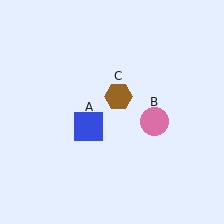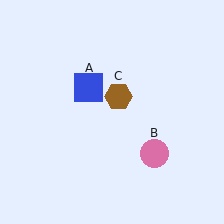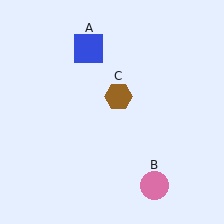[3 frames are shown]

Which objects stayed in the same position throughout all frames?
Brown hexagon (object C) remained stationary.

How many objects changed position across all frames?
2 objects changed position: blue square (object A), pink circle (object B).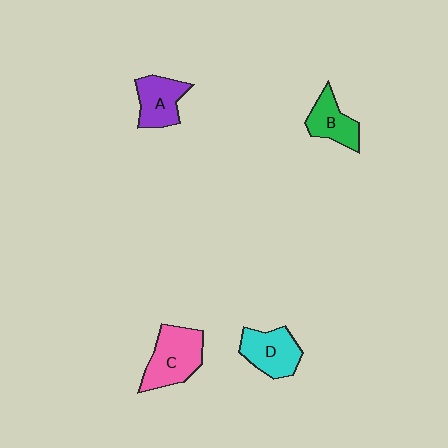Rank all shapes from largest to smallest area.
From largest to smallest: C (pink), D (cyan), A (purple), B (green).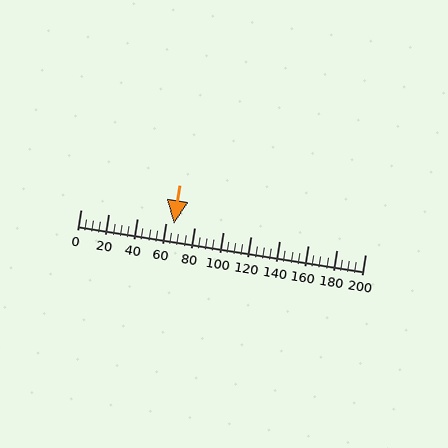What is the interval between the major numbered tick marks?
The major tick marks are spaced 20 units apart.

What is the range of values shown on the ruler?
The ruler shows values from 0 to 200.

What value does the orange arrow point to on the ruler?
The orange arrow points to approximately 65.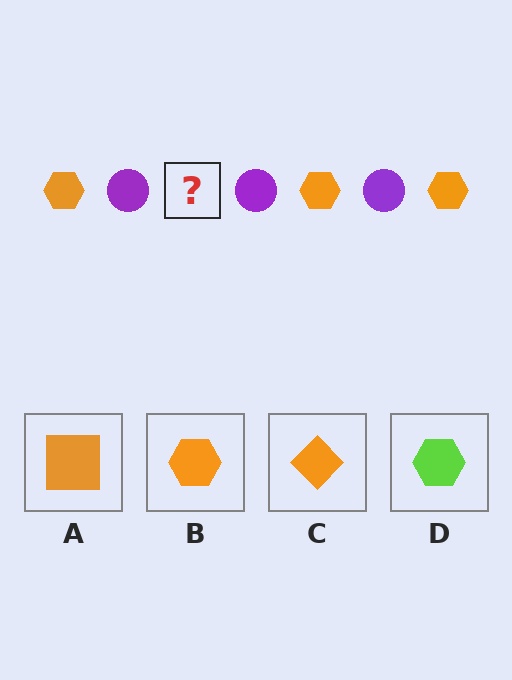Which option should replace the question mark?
Option B.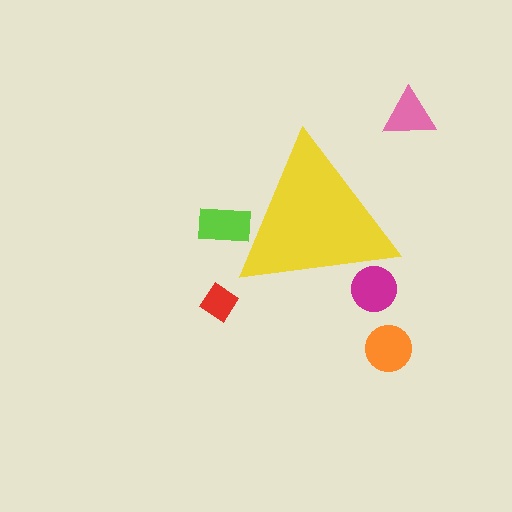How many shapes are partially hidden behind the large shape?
2 shapes are partially hidden.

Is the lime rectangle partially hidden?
Yes, the lime rectangle is partially hidden behind the yellow triangle.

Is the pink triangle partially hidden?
No, the pink triangle is fully visible.